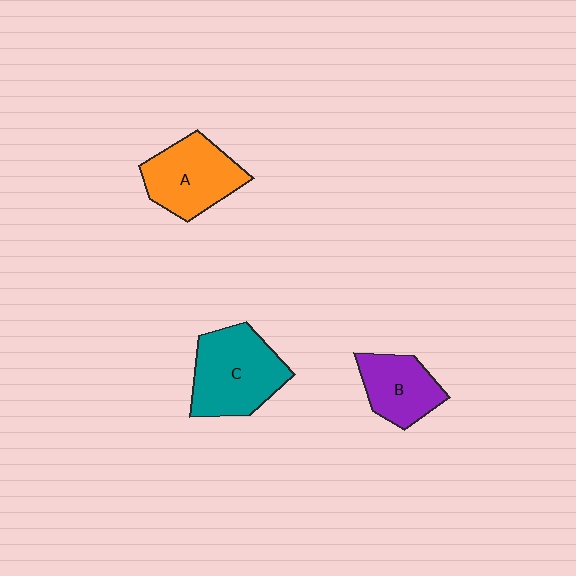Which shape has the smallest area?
Shape B (purple).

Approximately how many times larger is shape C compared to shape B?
Approximately 1.5 times.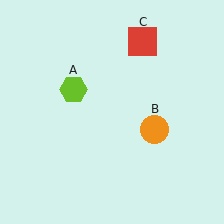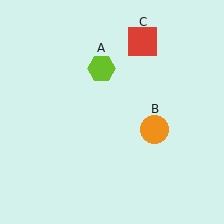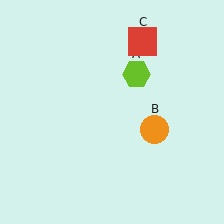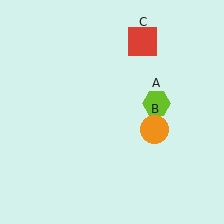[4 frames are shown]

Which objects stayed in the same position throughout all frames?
Orange circle (object B) and red square (object C) remained stationary.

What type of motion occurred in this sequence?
The lime hexagon (object A) rotated clockwise around the center of the scene.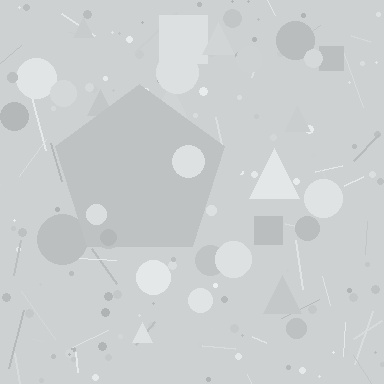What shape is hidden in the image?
A pentagon is hidden in the image.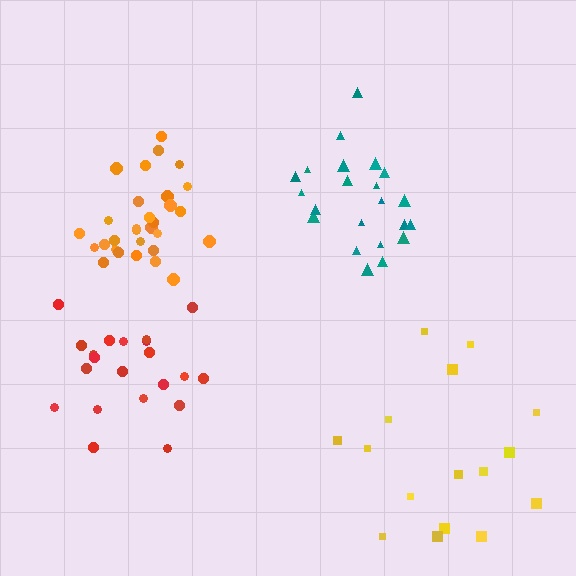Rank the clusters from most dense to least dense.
orange, teal, red, yellow.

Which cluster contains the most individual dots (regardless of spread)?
Orange (30).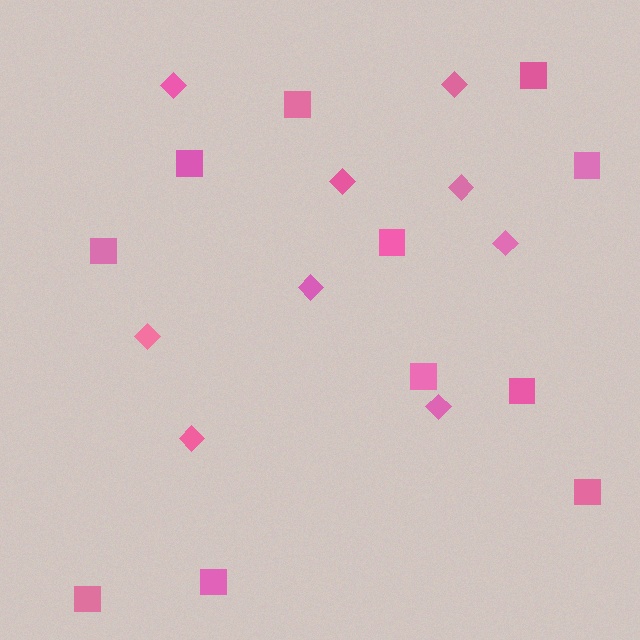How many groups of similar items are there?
There are 2 groups: one group of squares (11) and one group of diamonds (9).